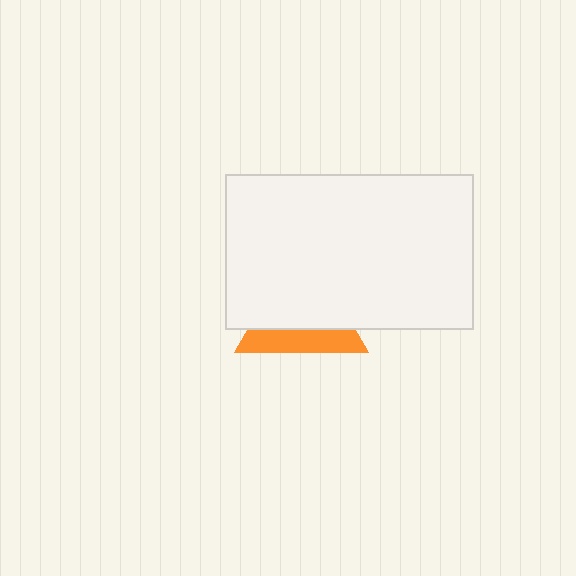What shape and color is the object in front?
The object in front is a white rectangle.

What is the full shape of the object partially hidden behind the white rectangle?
The partially hidden object is an orange triangle.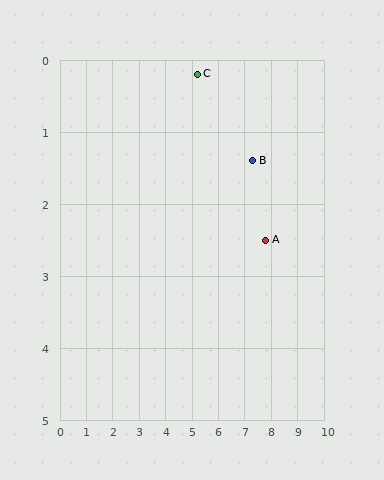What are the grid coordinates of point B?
Point B is at approximately (7.3, 1.4).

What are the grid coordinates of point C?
Point C is at approximately (5.2, 0.2).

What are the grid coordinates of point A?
Point A is at approximately (7.8, 2.5).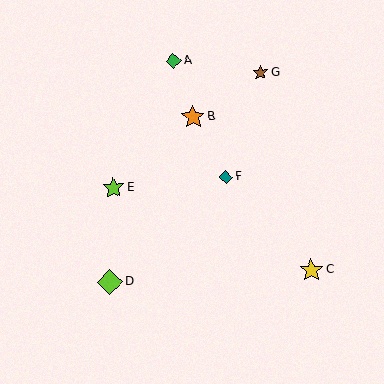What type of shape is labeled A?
Shape A is a green diamond.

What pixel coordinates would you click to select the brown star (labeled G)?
Click at (260, 73) to select the brown star G.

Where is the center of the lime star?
The center of the lime star is at (113, 188).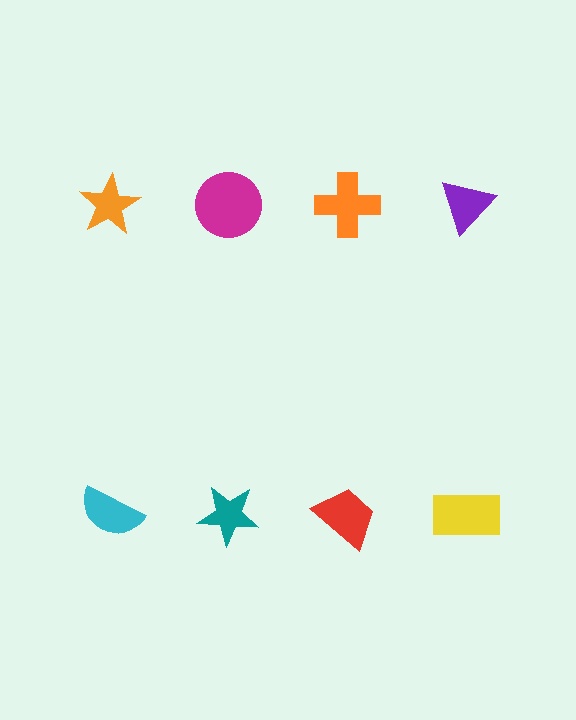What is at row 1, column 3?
An orange cross.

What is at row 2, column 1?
A cyan semicircle.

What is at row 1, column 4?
A purple triangle.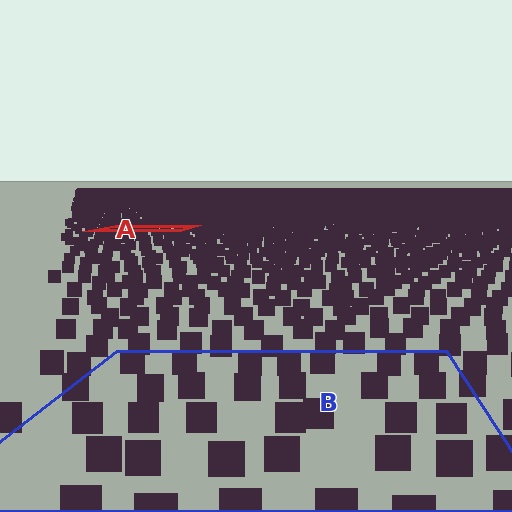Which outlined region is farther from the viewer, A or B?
Region A is farther from the viewer — the texture elements inside it appear smaller and more densely packed.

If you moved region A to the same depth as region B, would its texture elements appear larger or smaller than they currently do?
They would appear larger. At a closer depth, the same texture elements are projected at a bigger on-screen size.